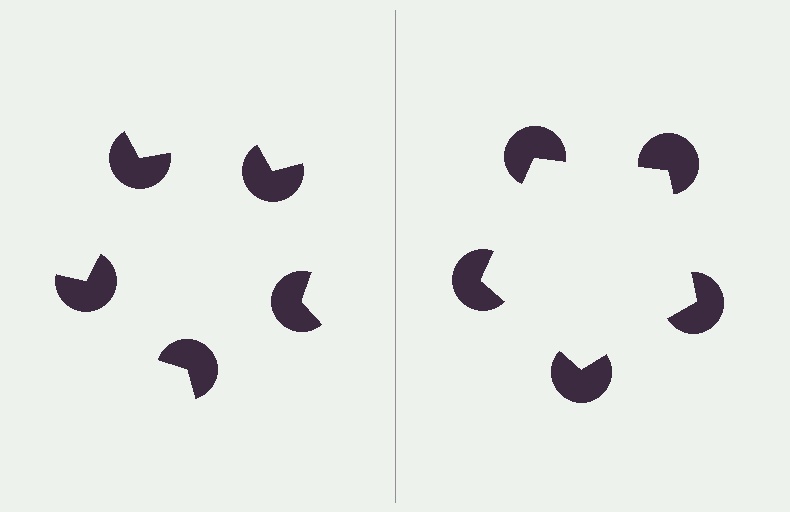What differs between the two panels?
The pac-man discs are positioned identically on both sides; only the wedge orientations differ. On the right they align to a pentagon; on the left they are misaligned.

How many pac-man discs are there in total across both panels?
10 — 5 on each side.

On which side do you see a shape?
An illusory pentagon appears on the right side. On the left side the wedge cuts are rotated, so no coherent shape forms.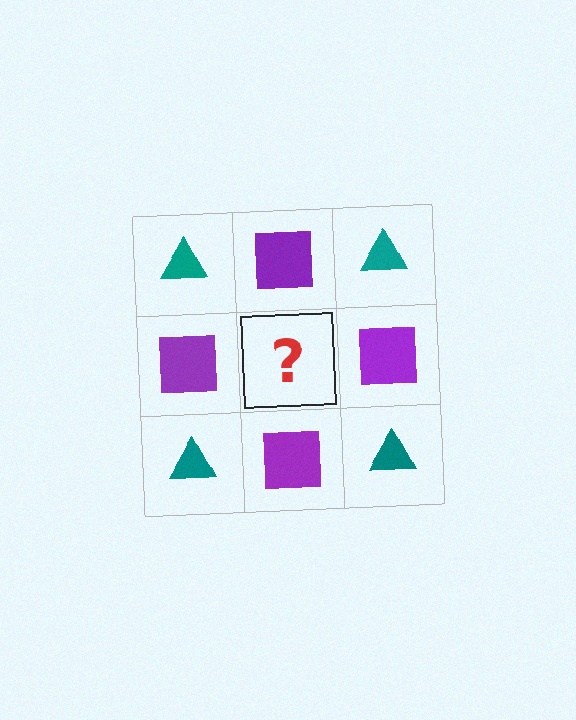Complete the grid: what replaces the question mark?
The question mark should be replaced with a teal triangle.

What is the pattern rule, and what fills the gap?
The rule is that it alternates teal triangle and purple square in a checkerboard pattern. The gap should be filled with a teal triangle.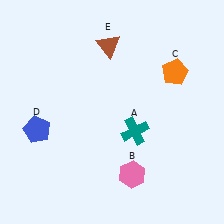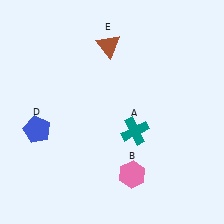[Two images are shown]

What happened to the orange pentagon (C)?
The orange pentagon (C) was removed in Image 2. It was in the top-right area of Image 1.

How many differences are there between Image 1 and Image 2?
There is 1 difference between the two images.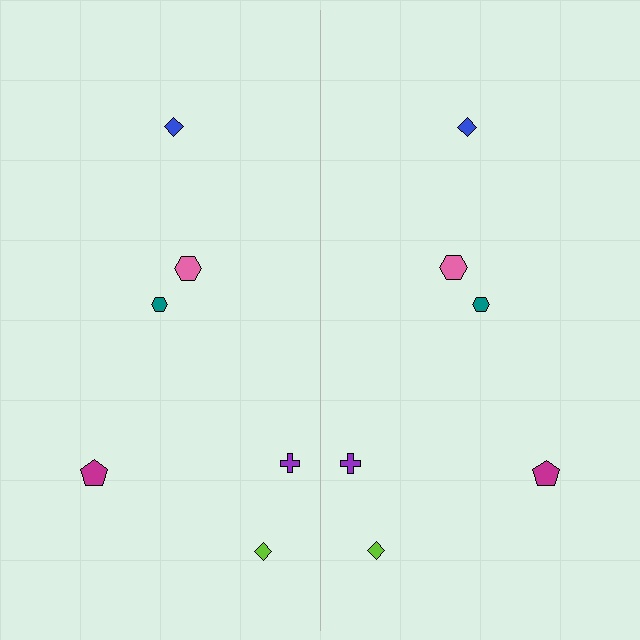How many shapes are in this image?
There are 12 shapes in this image.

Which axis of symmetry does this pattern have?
The pattern has a vertical axis of symmetry running through the center of the image.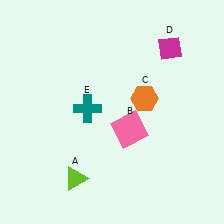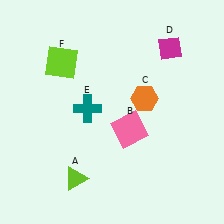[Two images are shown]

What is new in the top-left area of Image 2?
A lime square (F) was added in the top-left area of Image 2.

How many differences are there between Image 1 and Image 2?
There is 1 difference between the two images.